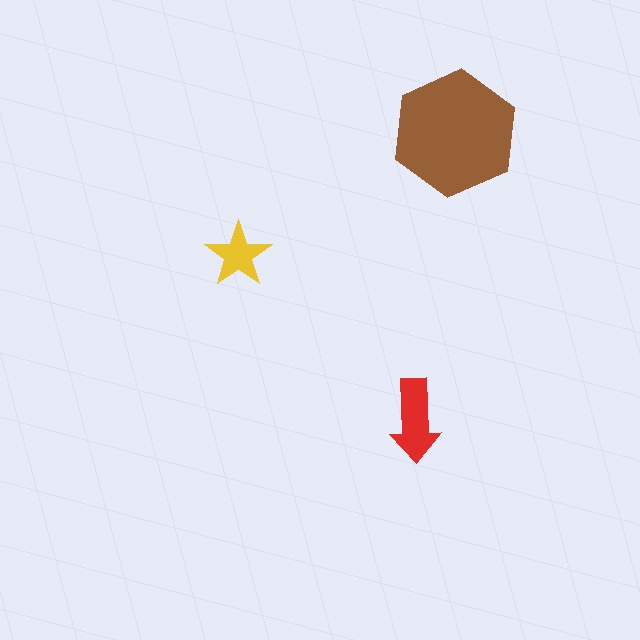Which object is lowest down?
The red arrow is bottommost.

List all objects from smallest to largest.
The yellow star, the red arrow, the brown hexagon.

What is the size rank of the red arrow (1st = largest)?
2nd.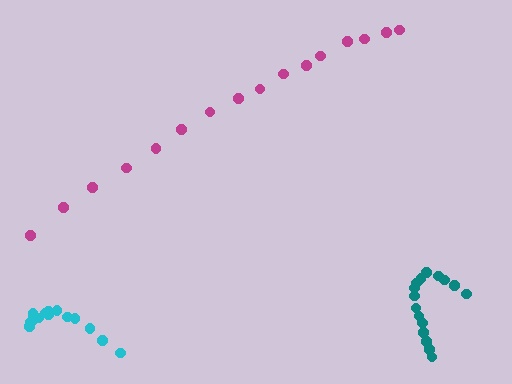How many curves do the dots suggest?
There are 3 distinct paths.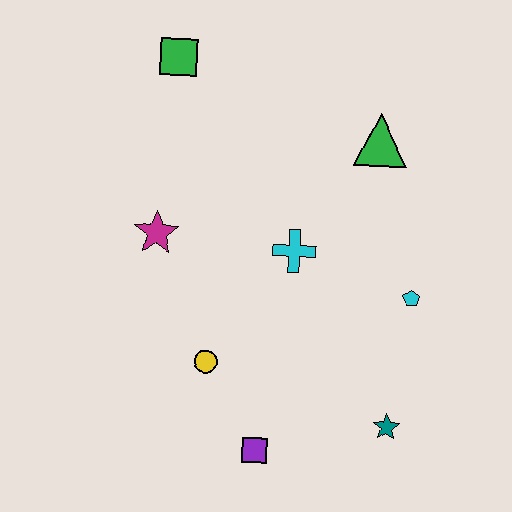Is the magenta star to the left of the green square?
Yes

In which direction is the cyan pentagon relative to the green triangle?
The cyan pentagon is below the green triangle.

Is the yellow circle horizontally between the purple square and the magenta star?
Yes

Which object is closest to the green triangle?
The cyan cross is closest to the green triangle.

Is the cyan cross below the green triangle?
Yes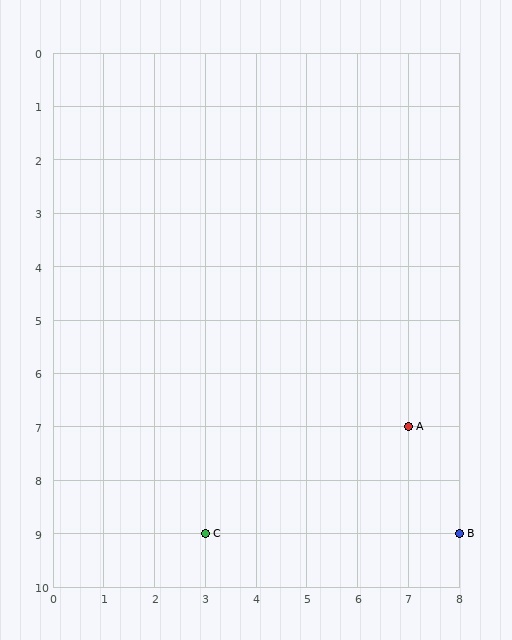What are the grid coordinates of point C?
Point C is at grid coordinates (3, 9).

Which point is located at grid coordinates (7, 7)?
Point A is at (7, 7).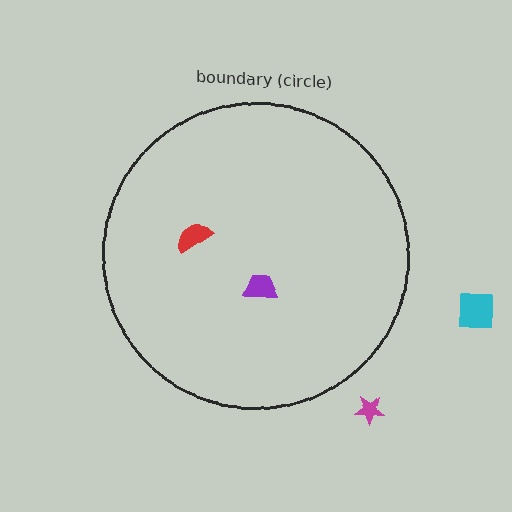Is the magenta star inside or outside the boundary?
Outside.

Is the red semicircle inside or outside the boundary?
Inside.